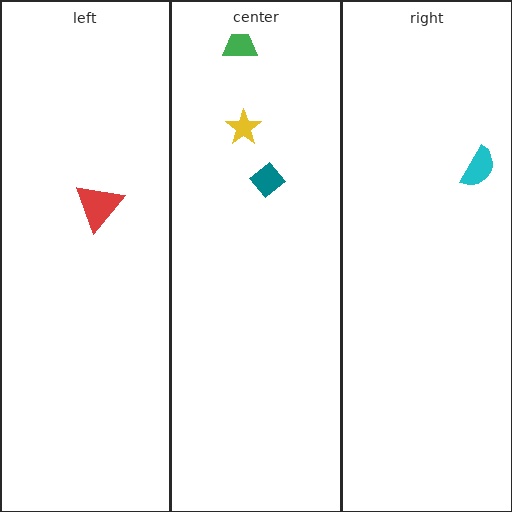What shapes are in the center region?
The teal diamond, the yellow star, the green trapezoid.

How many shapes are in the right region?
1.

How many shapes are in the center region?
3.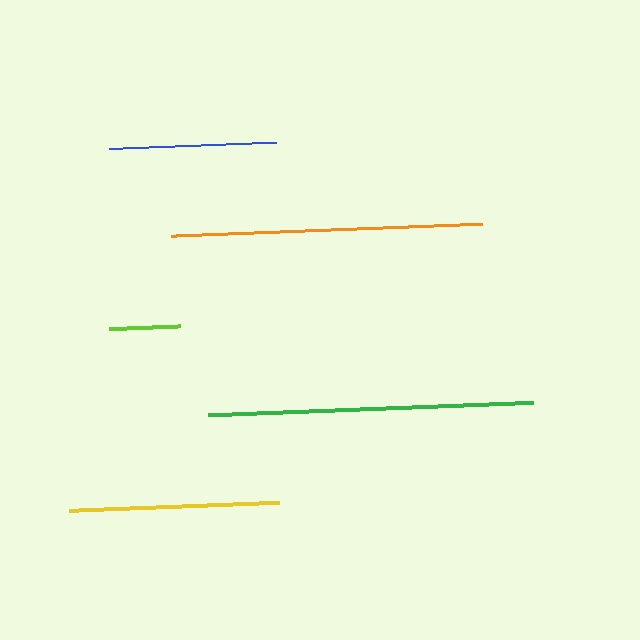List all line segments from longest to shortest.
From longest to shortest: green, orange, yellow, blue, lime.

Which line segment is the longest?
The green line is the longest at approximately 326 pixels.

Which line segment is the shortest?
The lime line is the shortest at approximately 70 pixels.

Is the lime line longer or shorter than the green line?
The green line is longer than the lime line.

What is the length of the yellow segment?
The yellow segment is approximately 211 pixels long.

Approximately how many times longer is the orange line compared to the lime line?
The orange line is approximately 4.4 times the length of the lime line.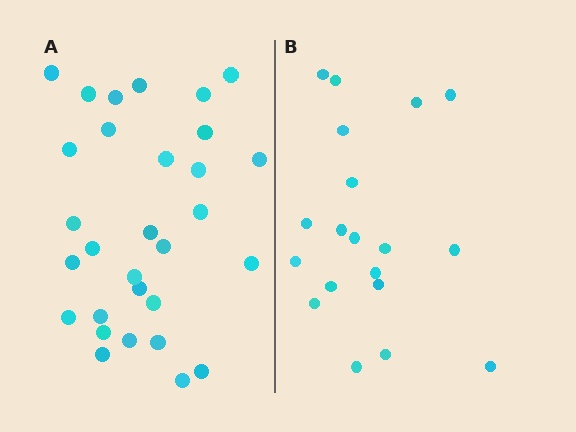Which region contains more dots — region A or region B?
Region A (the left region) has more dots.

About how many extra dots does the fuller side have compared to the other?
Region A has roughly 12 or so more dots than region B.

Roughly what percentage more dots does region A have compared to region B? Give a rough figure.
About 60% more.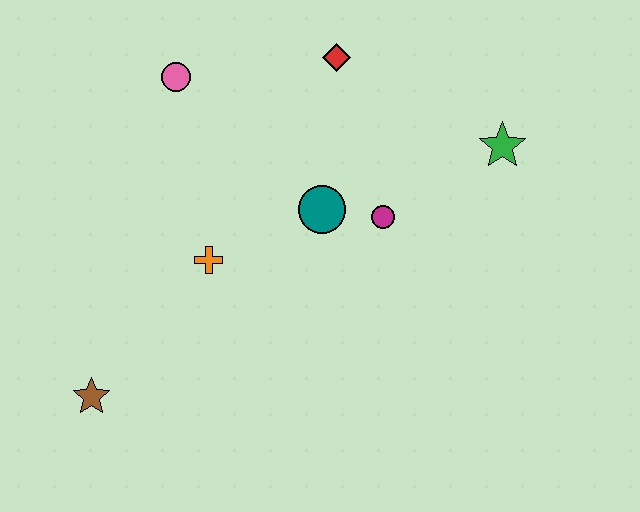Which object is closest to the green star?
The magenta circle is closest to the green star.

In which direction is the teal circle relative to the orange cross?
The teal circle is to the right of the orange cross.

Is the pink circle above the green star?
Yes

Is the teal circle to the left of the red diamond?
Yes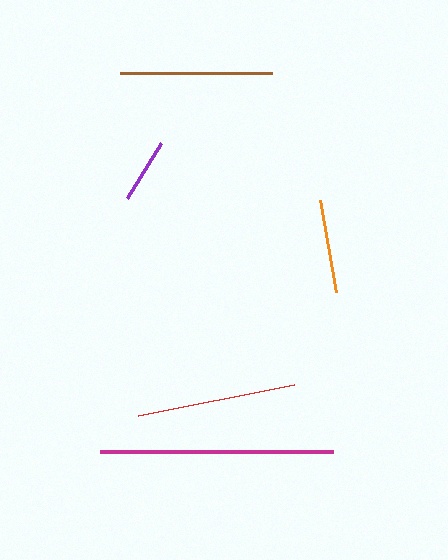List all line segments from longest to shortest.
From longest to shortest: magenta, red, brown, orange, purple.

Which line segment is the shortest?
The purple line is the shortest at approximately 65 pixels.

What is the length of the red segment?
The red segment is approximately 159 pixels long.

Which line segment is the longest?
The magenta line is the longest at approximately 233 pixels.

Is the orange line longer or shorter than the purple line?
The orange line is longer than the purple line.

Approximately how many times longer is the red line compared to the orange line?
The red line is approximately 1.7 times the length of the orange line.